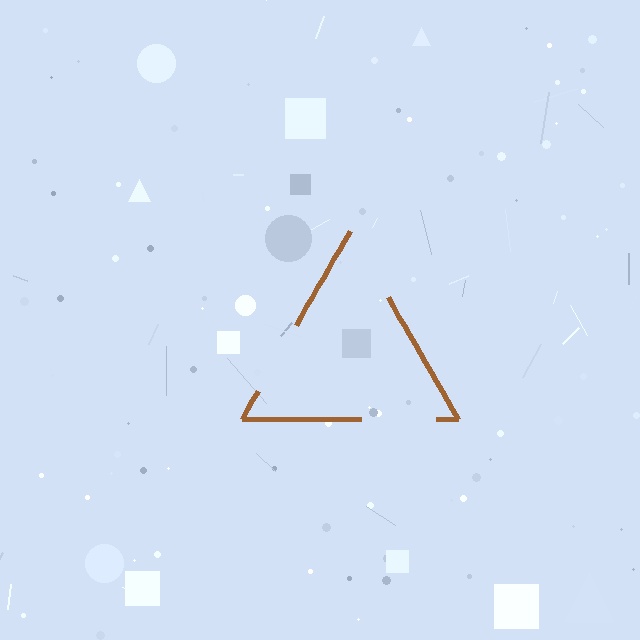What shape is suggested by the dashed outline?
The dashed outline suggests a triangle.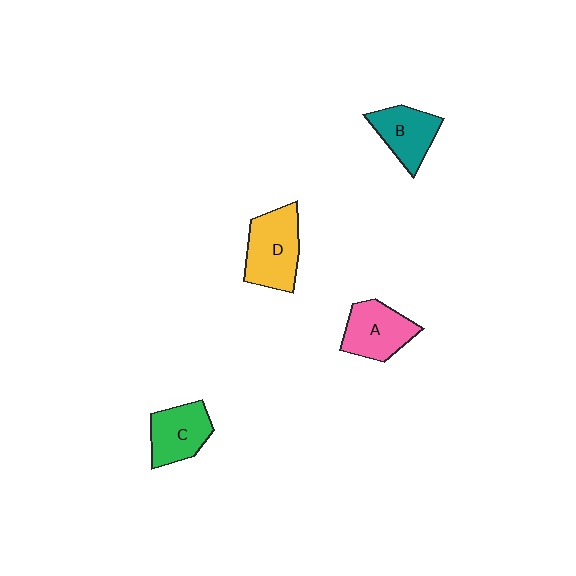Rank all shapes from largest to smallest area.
From largest to smallest: D (yellow), A (pink), C (green), B (teal).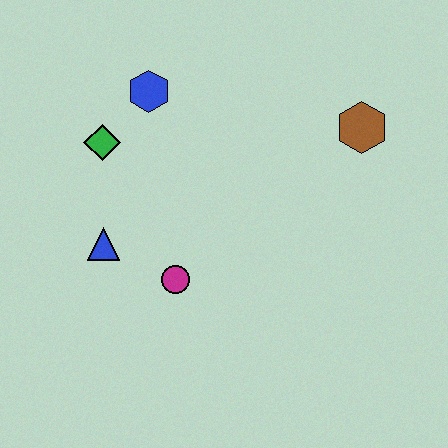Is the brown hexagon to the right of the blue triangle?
Yes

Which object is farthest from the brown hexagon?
The blue triangle is farthest from the brown hexagon.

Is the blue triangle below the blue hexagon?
Yes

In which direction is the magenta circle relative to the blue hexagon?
The magenta circle is below the blue hexagon.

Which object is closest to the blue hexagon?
The green diamond is closest to the blue hexagon.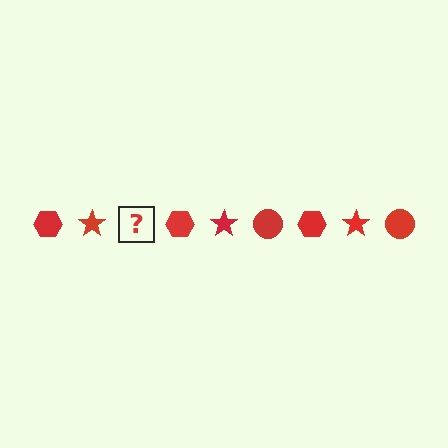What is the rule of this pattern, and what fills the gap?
The rule is that the pattern cycles through hexagon, star, circle shapes in red. The gap should be filled with a red circle.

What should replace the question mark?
The question mark should be replaced with a red circle.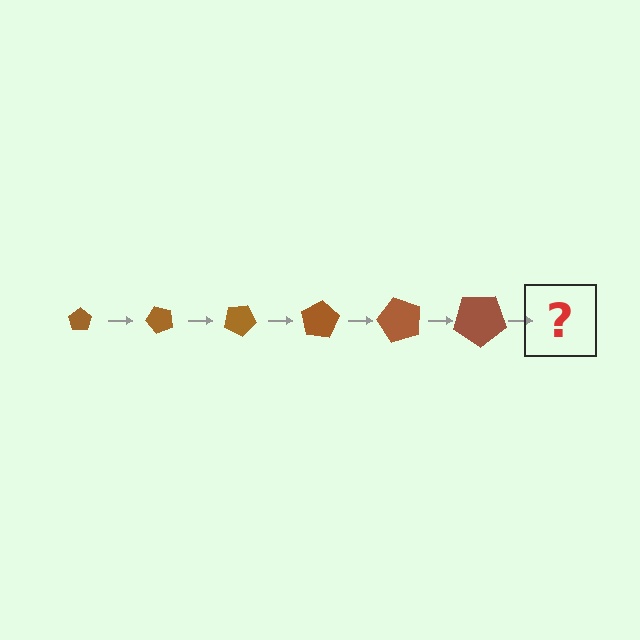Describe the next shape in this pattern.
It should be a pentagon, larger than the previous one and rotated 300 degrees from the start.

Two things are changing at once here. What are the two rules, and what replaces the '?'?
The two rules are that the pentagon grows larger each step and it rotates 50 degrees each step. The '?' should be a pentagon, larger than the previous one and rotated 300 degrees from the start.